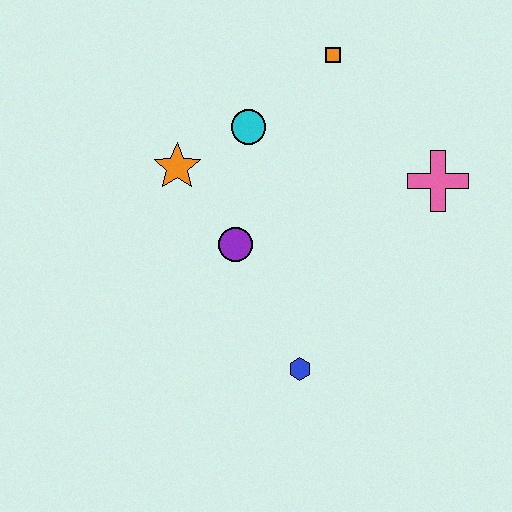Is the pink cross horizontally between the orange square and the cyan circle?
No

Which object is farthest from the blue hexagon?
The orange square is farthest from the blue hexagon.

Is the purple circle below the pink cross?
Yes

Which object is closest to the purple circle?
The orange star is closest to the purple circle.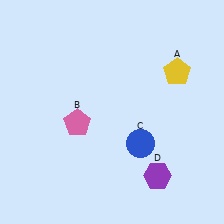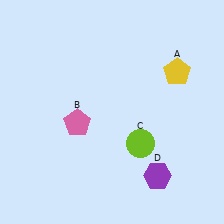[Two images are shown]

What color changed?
The circle (C) changed from blue in Image 1 to lime in Image 2.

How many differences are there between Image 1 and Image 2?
There is 1 difference between the two images.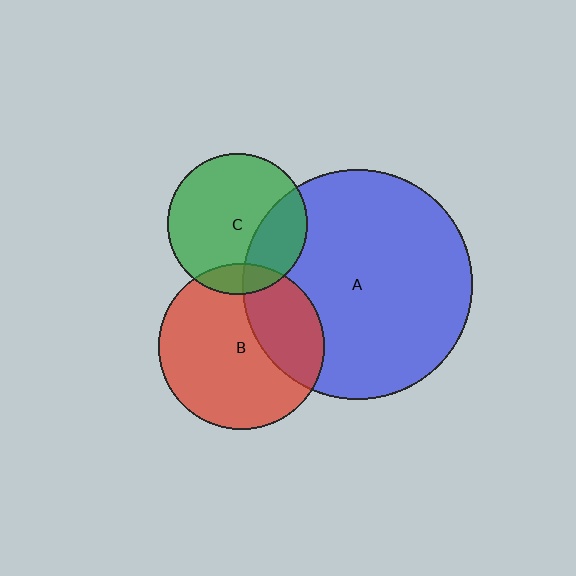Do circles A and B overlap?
Yes.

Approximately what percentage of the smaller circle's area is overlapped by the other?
Approximately 30%.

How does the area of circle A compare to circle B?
Approximately 1.9 times.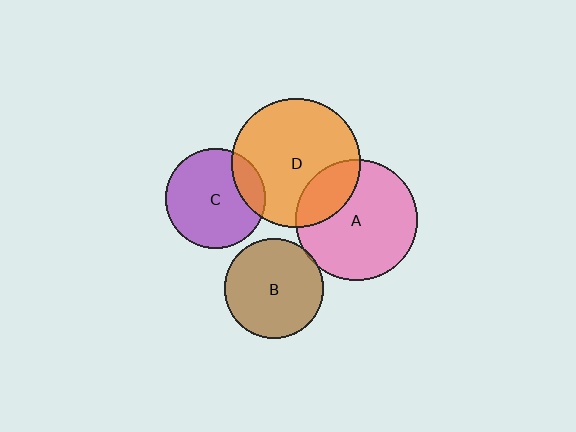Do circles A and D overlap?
Yes.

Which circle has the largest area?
Circle D (orange).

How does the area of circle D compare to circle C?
Approximately 1.7 times.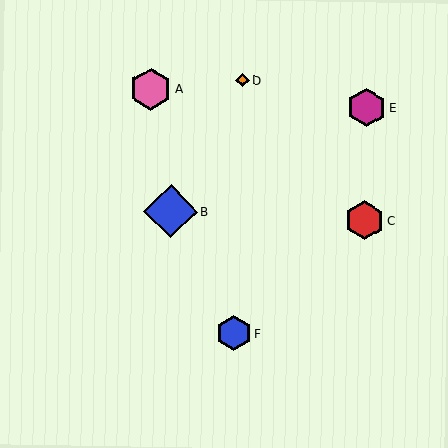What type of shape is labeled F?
Shape F is a blue hexagon.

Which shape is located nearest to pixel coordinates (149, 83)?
The pink hexagon (labeled A) at (151, 89) is nearest to that location.